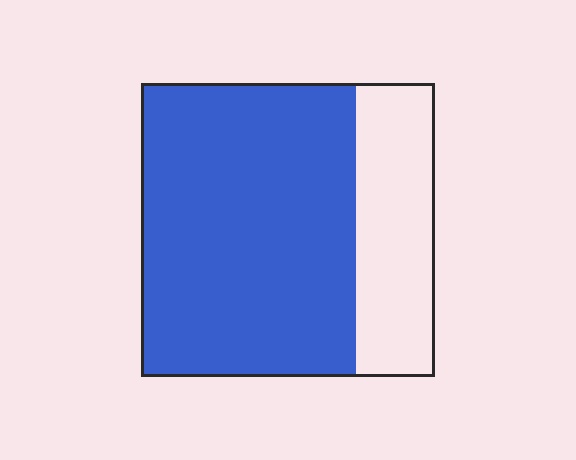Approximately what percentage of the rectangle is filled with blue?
Approximately 75%.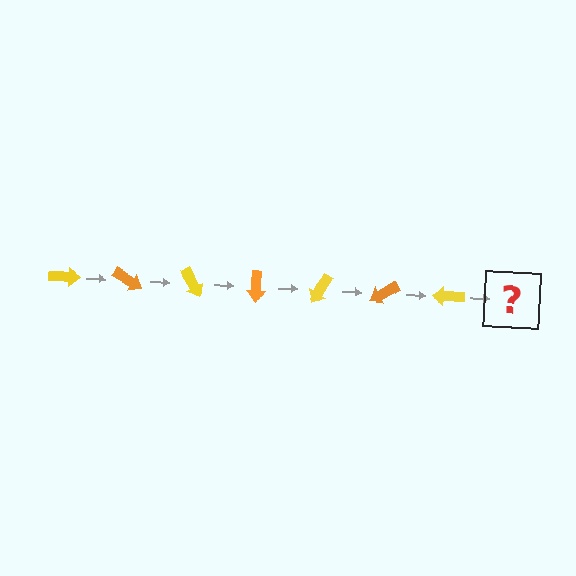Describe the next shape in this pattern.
It should be an orange arrow, rotated 210 degrees from the start.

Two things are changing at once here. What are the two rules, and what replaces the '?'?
The two rules are that it rotates 30 degrees each step and the color cycles through yellow and orange. The '?' should be an orange arrow, rotated 210 degrees from the start.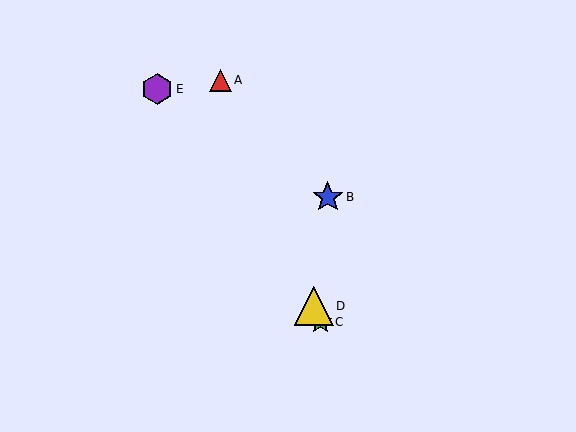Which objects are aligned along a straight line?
Objects A, C, D are aligned along a straight line.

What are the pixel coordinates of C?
Object C is at (321, 322).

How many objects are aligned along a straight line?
3 objects (A, C, D) are aligned along a straight line.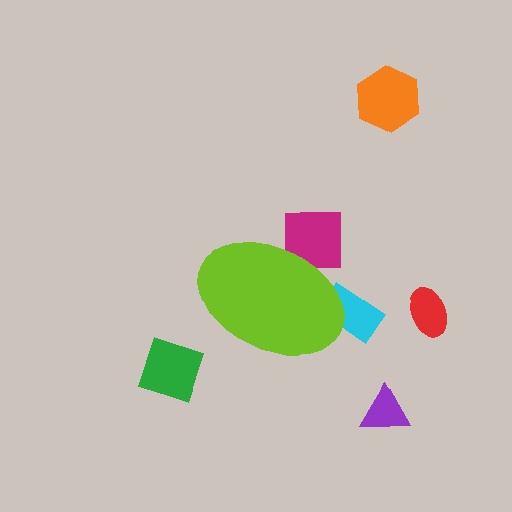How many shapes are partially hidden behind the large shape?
2 shapes are partially hidden.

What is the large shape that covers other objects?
A lime ellipse.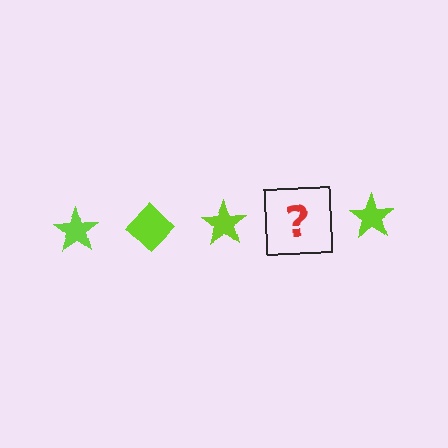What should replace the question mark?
The question mark should be replaced with a lime diamond.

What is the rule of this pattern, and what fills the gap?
The rule is that the pattern cycles through star, diamond shapes in lime. The gap should be filled with a lime diamond.